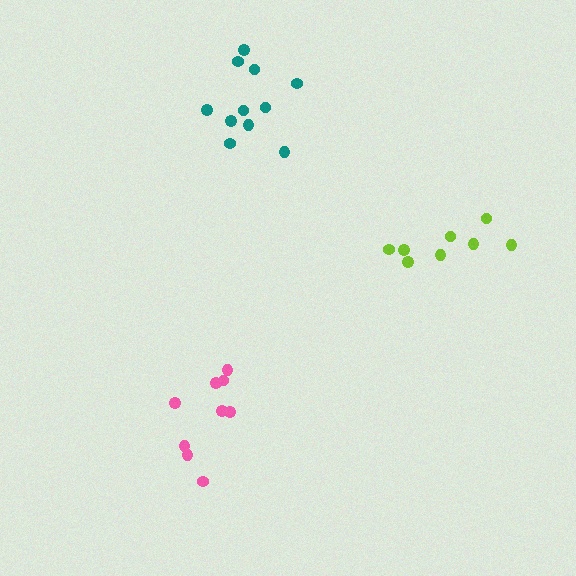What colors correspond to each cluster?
The clusters are colored: teal, pink, lime.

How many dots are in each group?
Group 1: 11 dots, Group 2: 9 dots, Group 3: 8 dots (28 total).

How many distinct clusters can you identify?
There are 3 distinct clusters.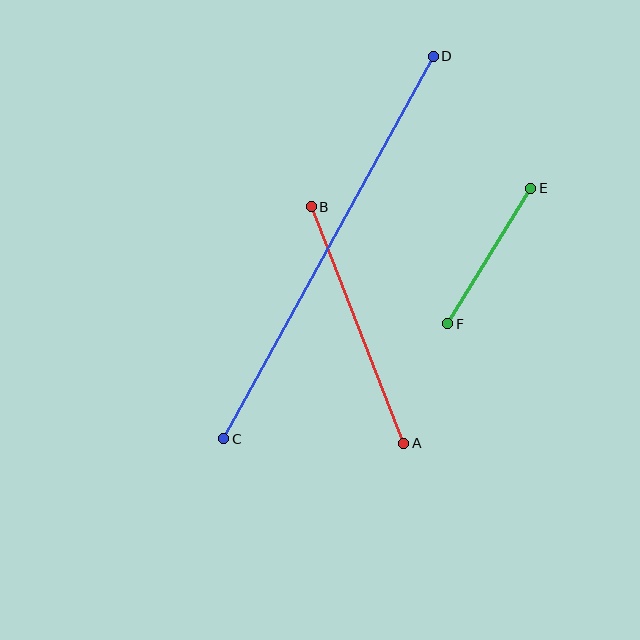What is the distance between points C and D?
The distance is approximately 436 pixels.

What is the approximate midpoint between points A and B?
The midpoint is at approximately (357, 325) pixels.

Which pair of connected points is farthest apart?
Points C and D are farthest apart.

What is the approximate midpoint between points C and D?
The midpoint is at approximately (329, 248) pixels.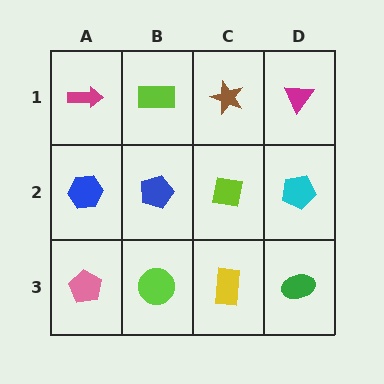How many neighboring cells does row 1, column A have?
2.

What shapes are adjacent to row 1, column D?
A cyan pentagon (row 2, column D), a brown star (row 1, column C).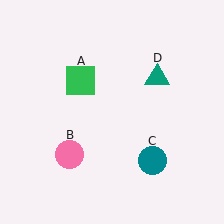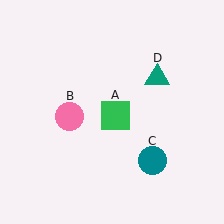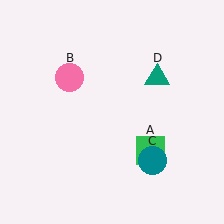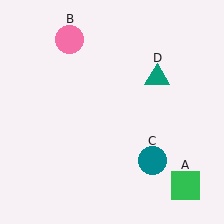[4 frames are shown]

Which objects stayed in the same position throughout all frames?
Teal circle (object C) and teal triangle (object D) remained stationary.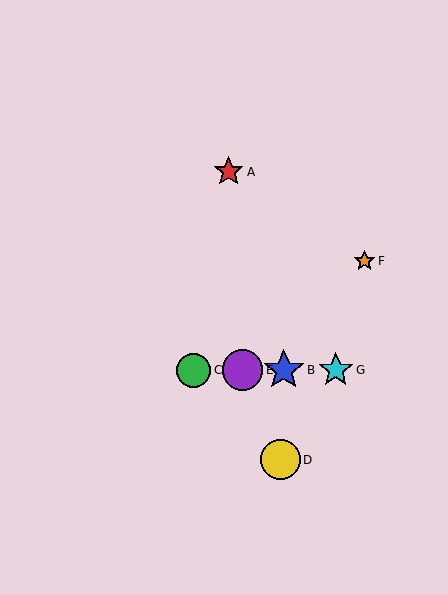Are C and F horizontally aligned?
No, C is at y≈370 and F is at y≈261.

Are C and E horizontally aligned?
Yes, both are at y≈370.